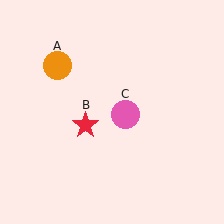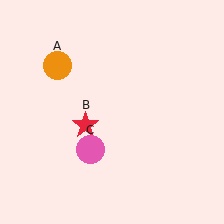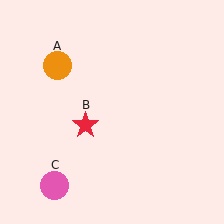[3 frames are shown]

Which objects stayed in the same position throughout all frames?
Orange circle (object A) and red star (object B) remained stationary.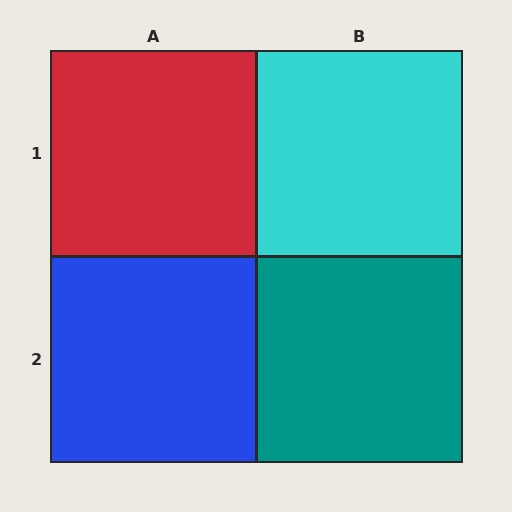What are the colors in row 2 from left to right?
Blue, teal.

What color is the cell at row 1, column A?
Red.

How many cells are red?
1 cell is red.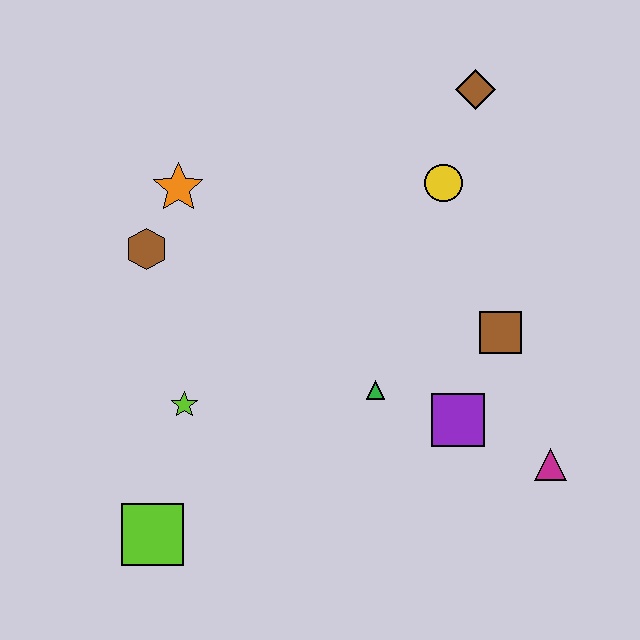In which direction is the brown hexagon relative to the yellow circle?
The brown hexagon is to the left of the yellow circle.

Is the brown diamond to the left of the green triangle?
No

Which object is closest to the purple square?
The green triangle is closest to the purple square.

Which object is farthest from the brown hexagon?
The magenta triangle is farthest from the brown hexagon.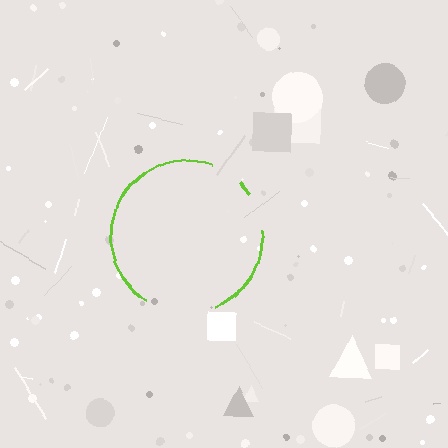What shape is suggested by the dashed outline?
The dashed outline suggests a circle.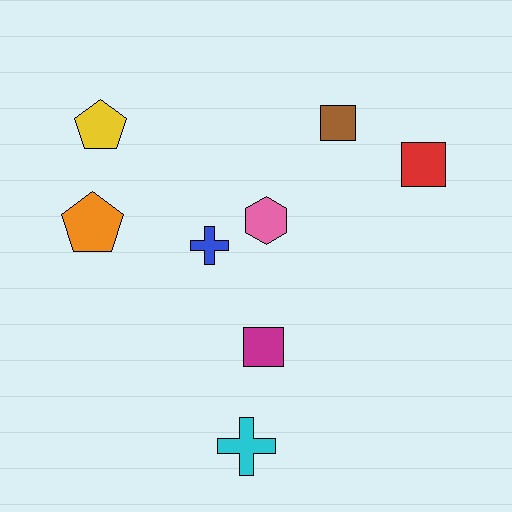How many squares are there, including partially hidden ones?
There are 3 squares.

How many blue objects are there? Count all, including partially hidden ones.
There is 1 blue object.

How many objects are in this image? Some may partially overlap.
There are 8 objects.